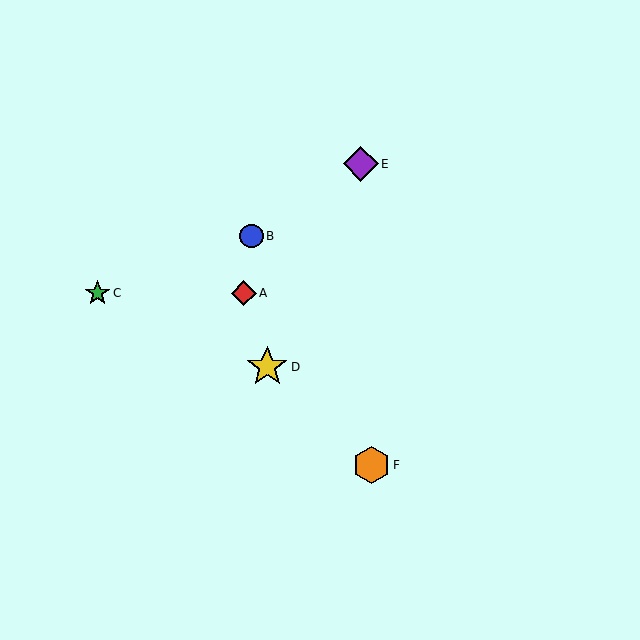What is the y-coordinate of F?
Object F is at y≈465.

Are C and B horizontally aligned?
No, C is at y≈293 and B is at y≈236.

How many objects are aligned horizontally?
2 objects (A, C) are aligned horizontally.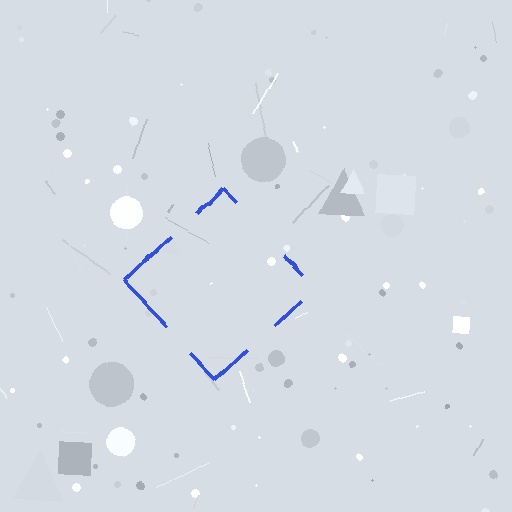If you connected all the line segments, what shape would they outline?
They would outline a diamond.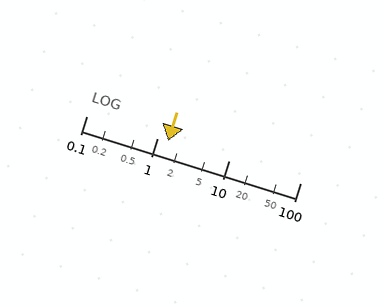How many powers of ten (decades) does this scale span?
The scale spans 3 decades, from 0.1 to 100.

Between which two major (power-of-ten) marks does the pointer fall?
The pointer is between 1 and 10.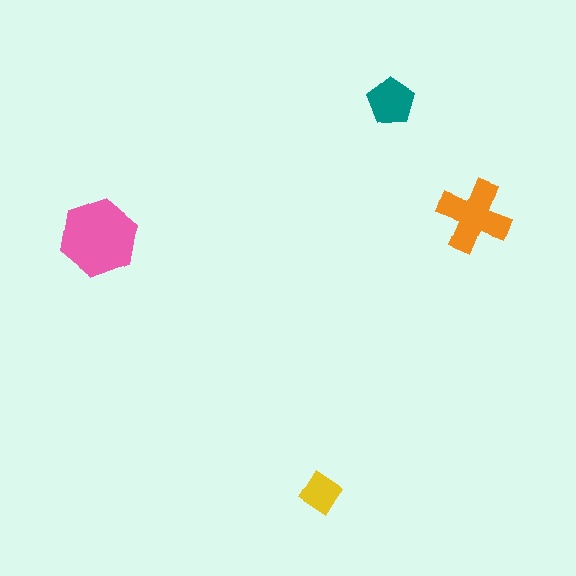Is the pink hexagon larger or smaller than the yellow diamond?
Larger.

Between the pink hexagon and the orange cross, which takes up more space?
The pink hexagon.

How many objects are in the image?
There are 4 objects in the image.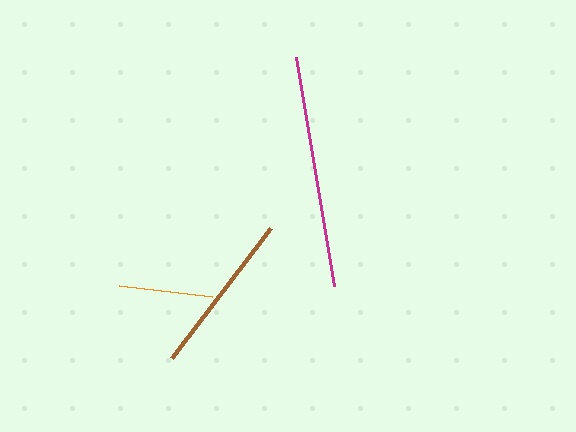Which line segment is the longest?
The magenta line is the longest at approximately 231 pixels.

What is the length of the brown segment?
The brown segment is approximately 164 pixels long.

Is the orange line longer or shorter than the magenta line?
The magenta line is longer than the orange line.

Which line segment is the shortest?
The orange line is the shortest at approximately 94 pixels.